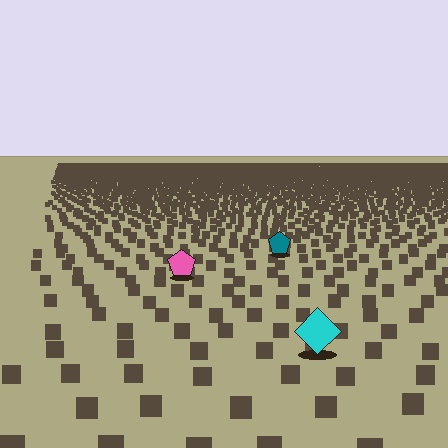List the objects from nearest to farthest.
From nearest to farthest: the cyan diamond, the pink pentagon, the teal pentagon.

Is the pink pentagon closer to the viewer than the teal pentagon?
Yes. The pink pentagon is closer — you can tell from the texture gradient: the ground texture is coarser near it.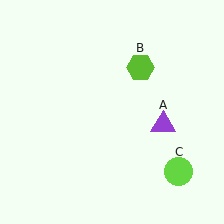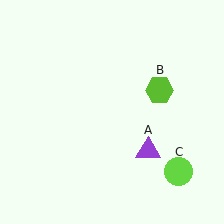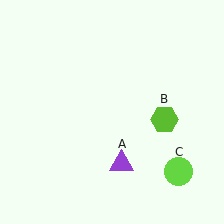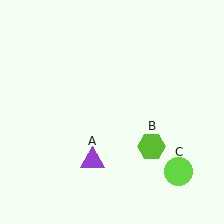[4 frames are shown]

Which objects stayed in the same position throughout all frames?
Lime circle (object C) remained stationary.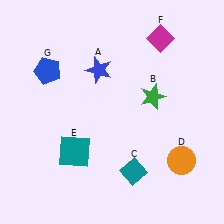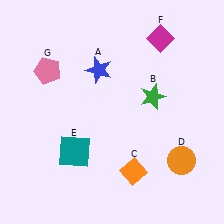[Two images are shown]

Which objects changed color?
C changed from teal to orange. G changed from blue to pink.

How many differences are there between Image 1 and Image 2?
There are 2 differences between the two images.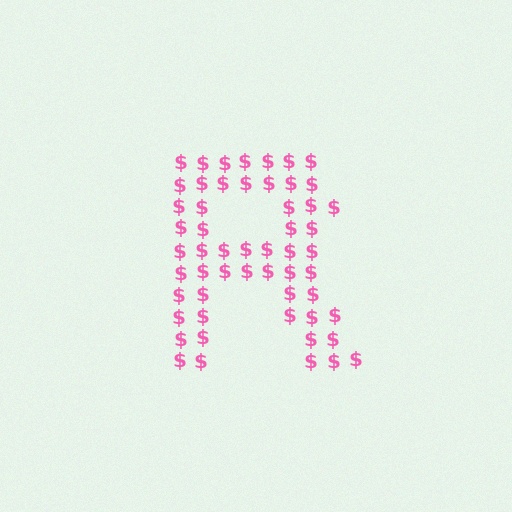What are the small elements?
The small elements are dollar signs.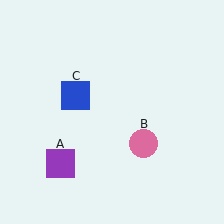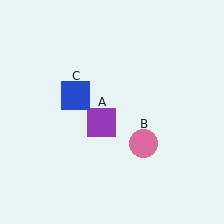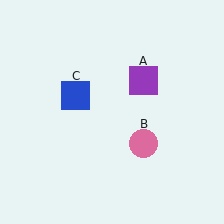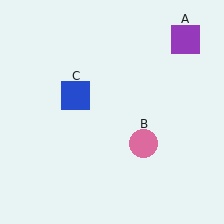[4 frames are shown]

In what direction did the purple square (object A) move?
The purple square (object A) moved up and to the right.